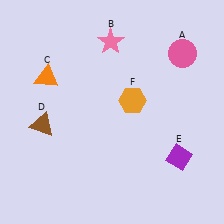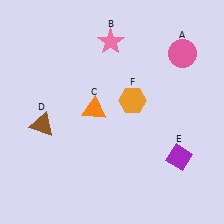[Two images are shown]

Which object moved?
The orange triangle (C) moved right.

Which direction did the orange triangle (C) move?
The orange triangle (C) moved right.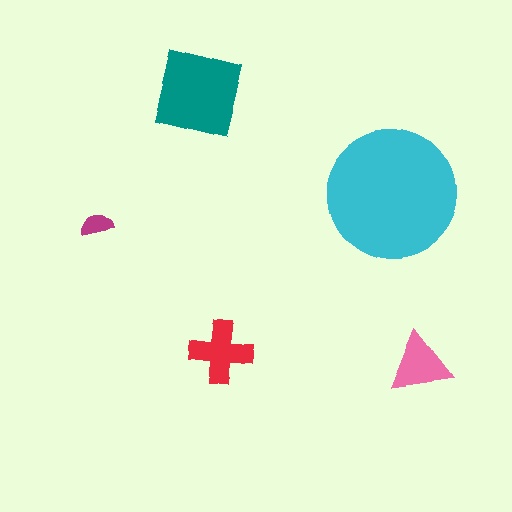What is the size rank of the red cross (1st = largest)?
3rd.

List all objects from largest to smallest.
The cyan circle, the teal square, the red cross, the pink triangle, the magenta semicircle.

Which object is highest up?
The teal square is topmost.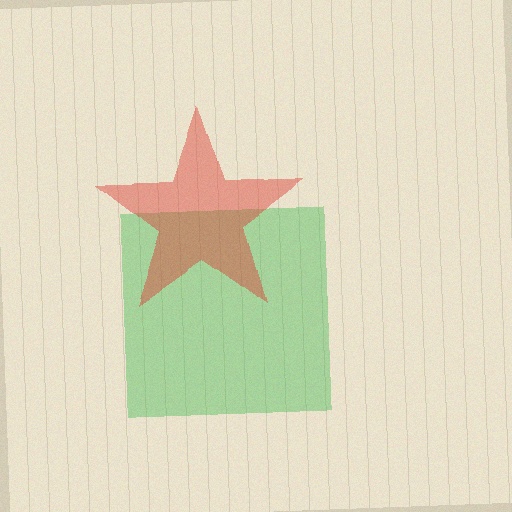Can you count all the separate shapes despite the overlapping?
Yes, there are 2 separate shapes.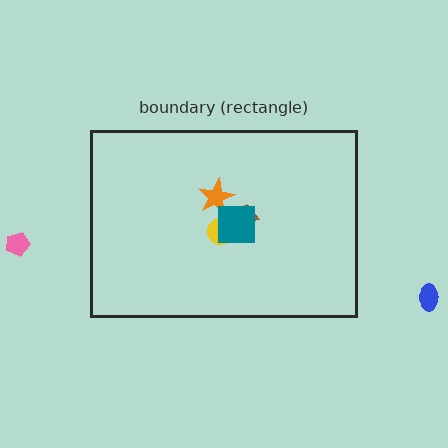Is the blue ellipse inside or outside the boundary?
Outside.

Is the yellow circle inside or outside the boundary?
Inside.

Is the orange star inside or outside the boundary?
Inside.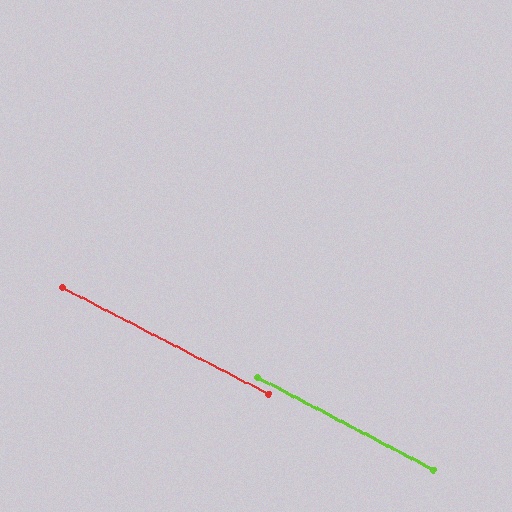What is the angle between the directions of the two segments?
Approximately 0 degrees.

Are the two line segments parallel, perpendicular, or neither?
Parallel — their directions differ by only 0.2°.